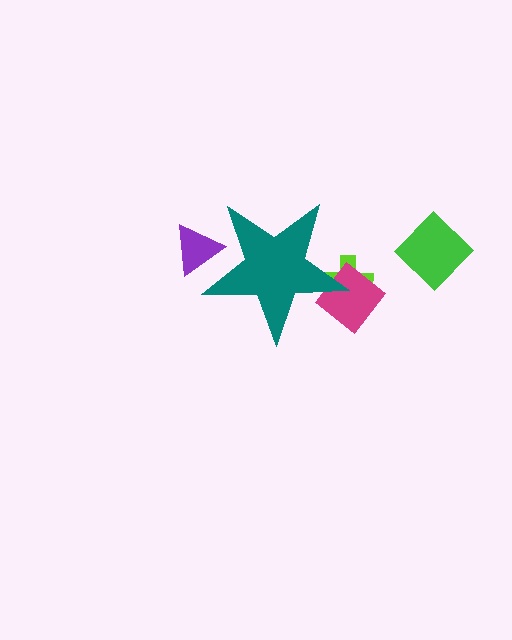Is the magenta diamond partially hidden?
Yes, the magenta diamond is partially hidden behind the teal star.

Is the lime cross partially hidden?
Yes, the lime cross is partially hidden behind the teal star.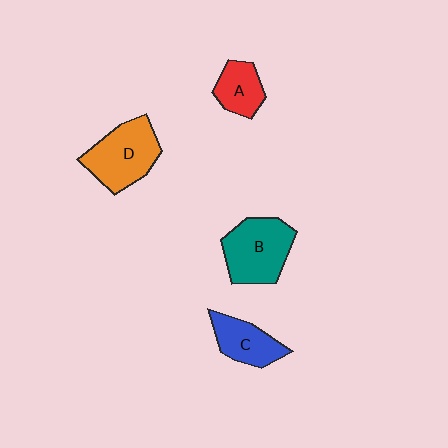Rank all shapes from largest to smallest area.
From largest to smallest: B (teal), D (orange), C (blue), A (red).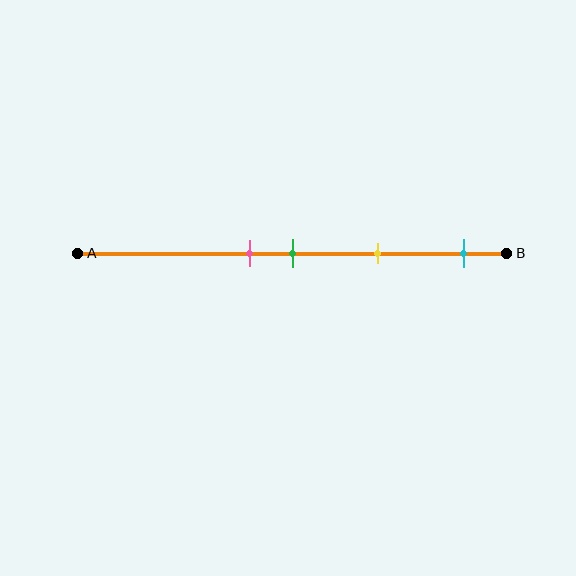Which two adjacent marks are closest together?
The pink and green marks are the closest adjacent pair.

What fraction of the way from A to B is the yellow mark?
The yellow mark is approximately 70% (0.7) of the way from A to B.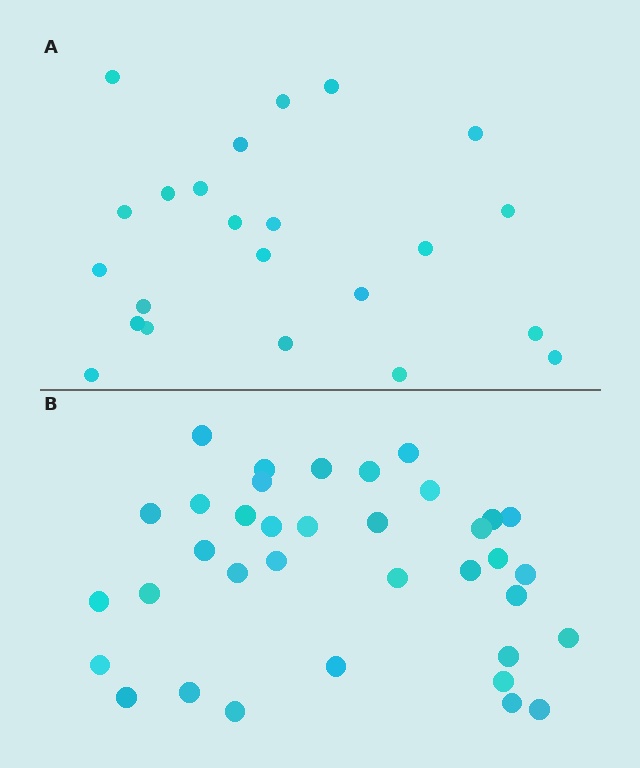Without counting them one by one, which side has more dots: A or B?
Region B (the bottom region) has more dots.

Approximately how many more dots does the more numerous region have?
Region B has approximately 15 more dots than region A.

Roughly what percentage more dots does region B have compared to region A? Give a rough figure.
About 55% more.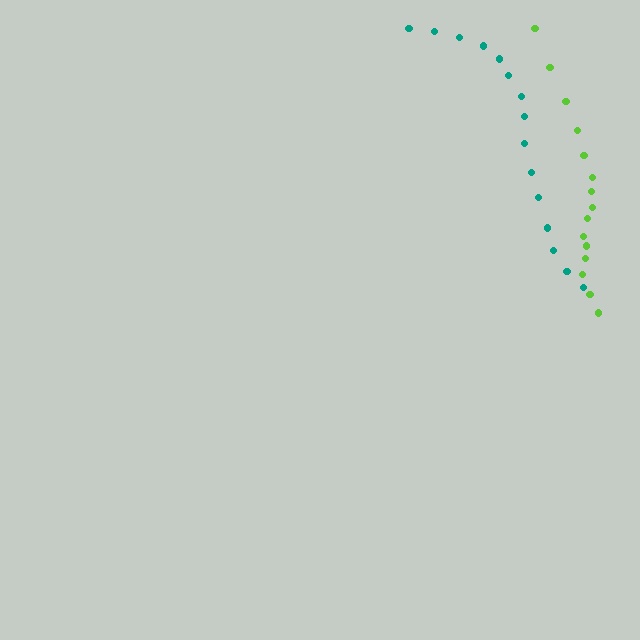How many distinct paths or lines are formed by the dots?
There are 2 distinct paths.